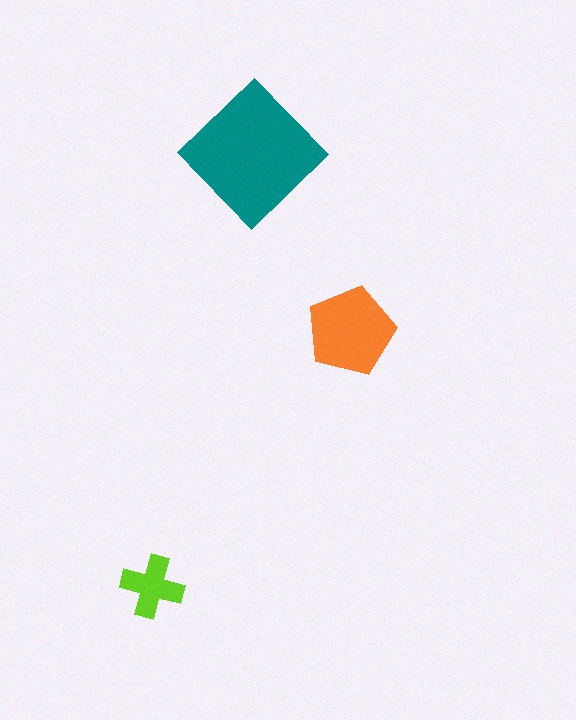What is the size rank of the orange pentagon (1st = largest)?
2nd.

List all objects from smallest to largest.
The lime cross, the orange pentagon, the teal diamond.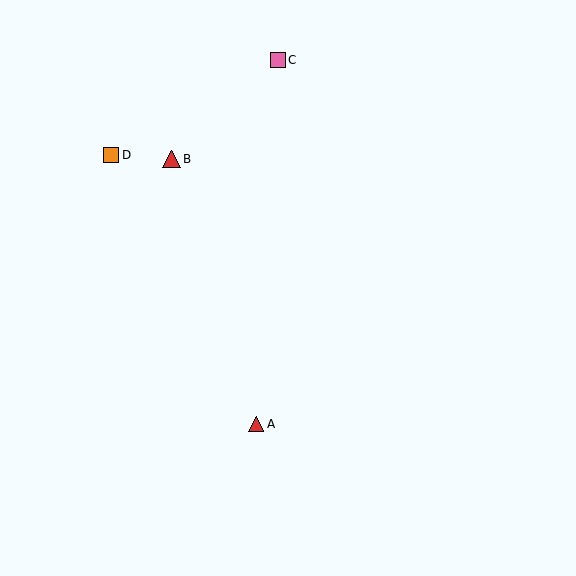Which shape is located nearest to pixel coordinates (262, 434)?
The red triangle (labeled A) at (256, 424) is nearest to that location.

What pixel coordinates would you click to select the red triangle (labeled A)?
Click at (256, 424) to select the red triangle A.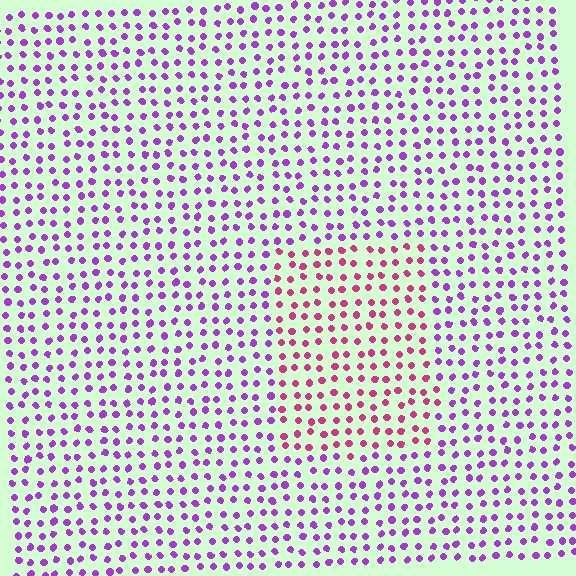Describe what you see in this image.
The image is filled with small purple elements in a uniform arrangement. A rectangle-shaped region is visible where the elements are tinted to a slightly different hue, forming a subtle color boundary.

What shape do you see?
I see a rectangle.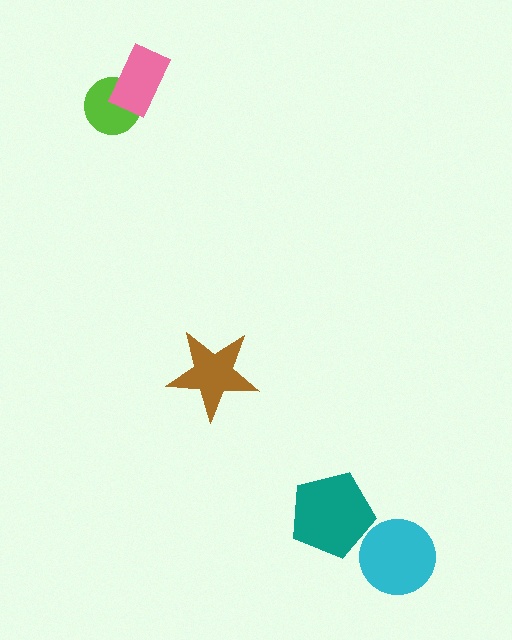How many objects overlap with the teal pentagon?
0 objects overlap with the teal pentagon.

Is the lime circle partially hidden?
Yes, it is partially covered by another shape.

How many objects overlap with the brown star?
0 objects overlap with the brown star.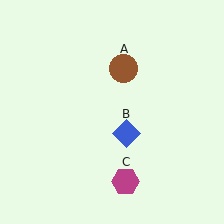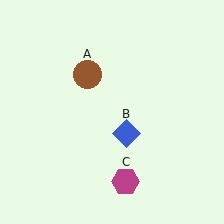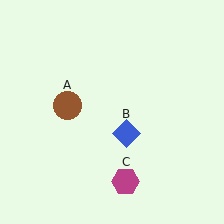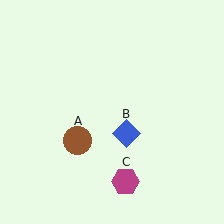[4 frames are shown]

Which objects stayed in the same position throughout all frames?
Blue diamond (object B) and magenta hexagon (object C) remained stationary.